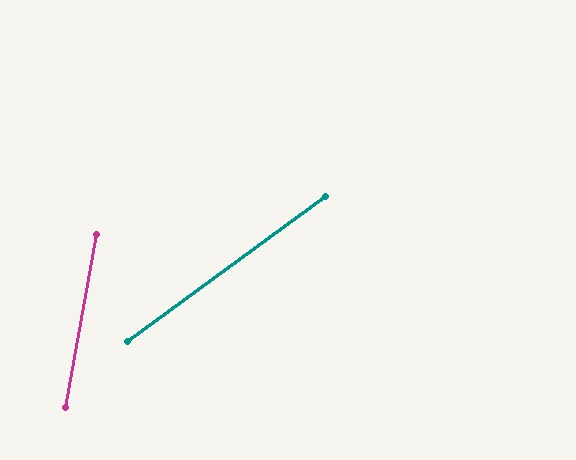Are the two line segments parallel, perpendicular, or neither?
Neither parallel nor perpendicular — they differ by about 44°.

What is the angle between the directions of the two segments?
Approximately 44 degrees.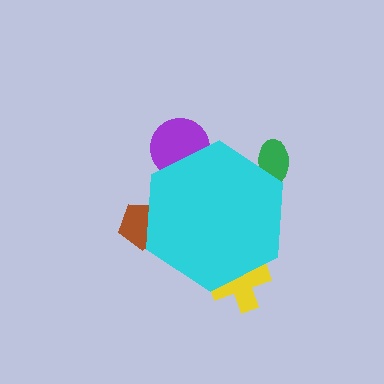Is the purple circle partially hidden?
Yes, the purple circle is partially hidden behind the cyan hexagon.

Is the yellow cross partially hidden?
Yes, the yellow cross is partially hidden behind the cyan hexagon.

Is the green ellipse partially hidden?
Yes, the green ellipse is partially hidden behind the cyan hexagon.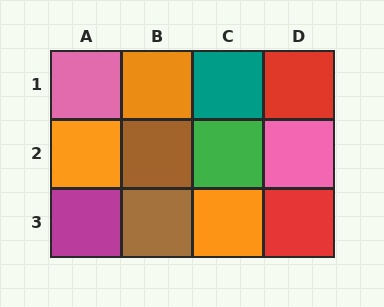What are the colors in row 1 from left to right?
Pink, orange, teal, red.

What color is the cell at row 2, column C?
Green.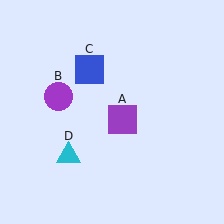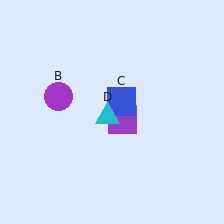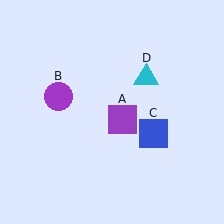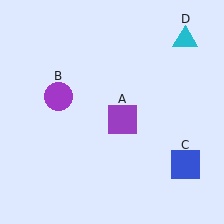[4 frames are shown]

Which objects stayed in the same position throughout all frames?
Purple square (object A) and purple circle (object B) remained stationary.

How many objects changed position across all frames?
2 objects changed position: blue square (object C), cyan triangle (object D).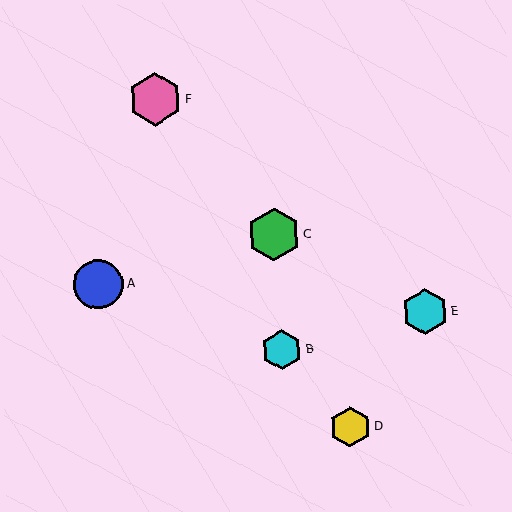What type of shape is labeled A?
Shape A is a blue circle.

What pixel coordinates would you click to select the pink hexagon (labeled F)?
Click at (155, 99) to select the pink hexagon F.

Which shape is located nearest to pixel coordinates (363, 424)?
The yellow hexagon (labeled D) at (350, 427) is nearest to that location.